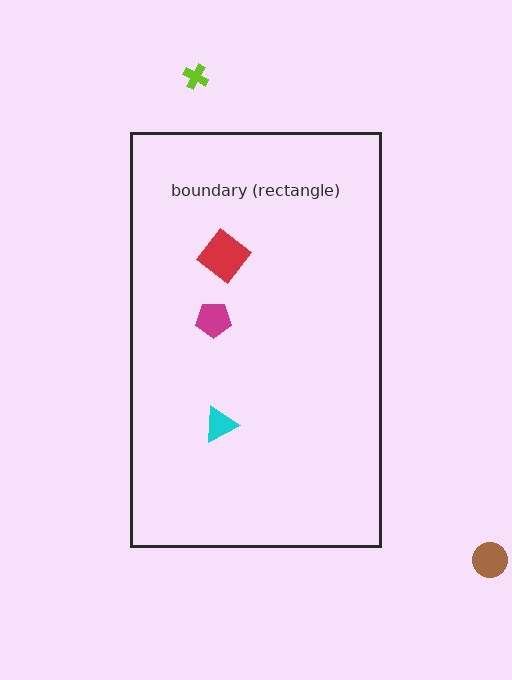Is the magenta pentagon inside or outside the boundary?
Inside.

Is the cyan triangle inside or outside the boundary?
Inside.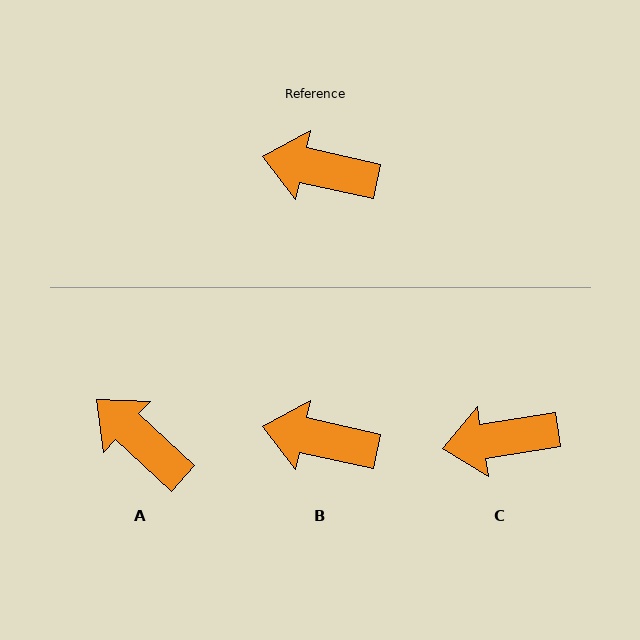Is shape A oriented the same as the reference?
No, it is off by about 30 degrees.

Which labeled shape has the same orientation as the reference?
B.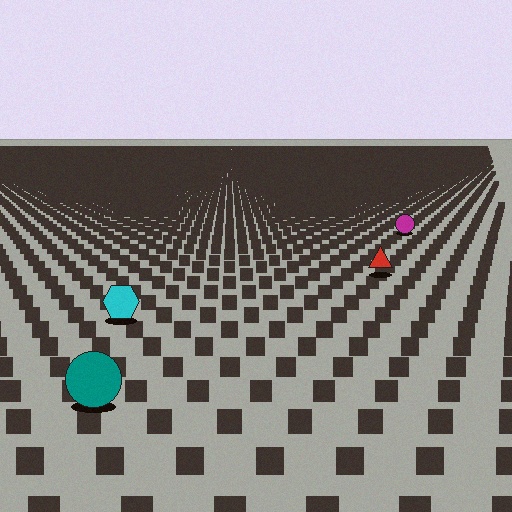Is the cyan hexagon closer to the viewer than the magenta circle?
Yes. The cyan hexagon is closer — you can tell from the texture gradient: the ground texture is coarser near it.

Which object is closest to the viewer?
The teal circle is closest. The texture marks near it are larger and more spread out.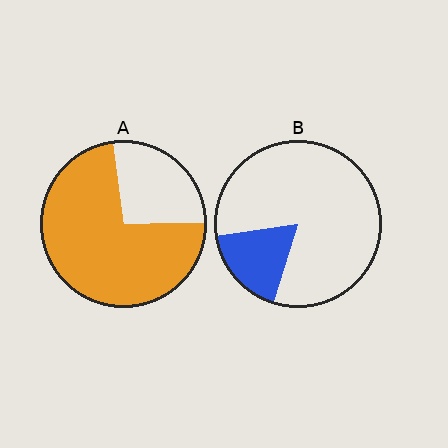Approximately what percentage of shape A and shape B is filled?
A is approximately 75% and B is approximately 20%.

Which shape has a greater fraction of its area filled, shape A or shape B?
Shape A.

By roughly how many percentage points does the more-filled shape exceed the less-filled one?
By roughly 55 percentage points (A over B).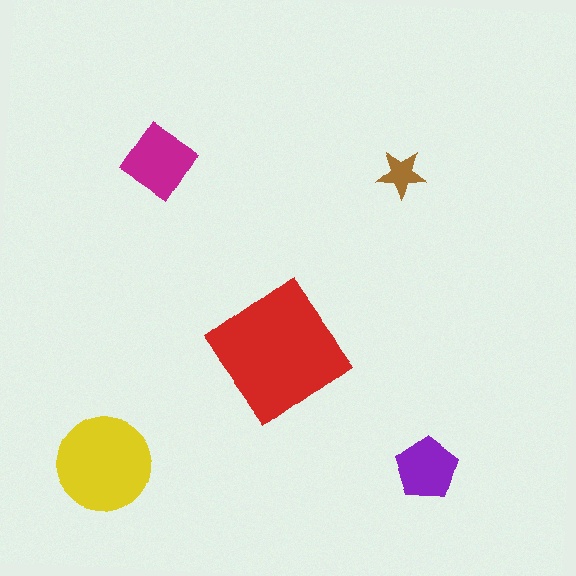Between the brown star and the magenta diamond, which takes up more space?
The magenta diamond.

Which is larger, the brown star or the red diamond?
The red diamond.